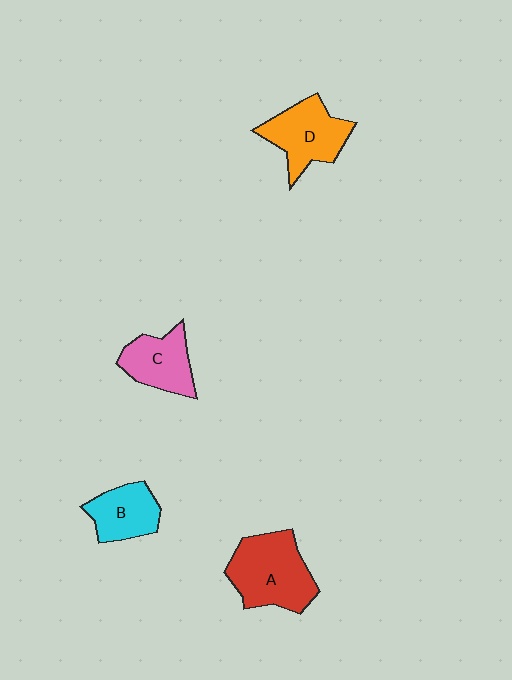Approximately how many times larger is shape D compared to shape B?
Approximately 1.3 times.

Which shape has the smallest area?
Shape B (cyan).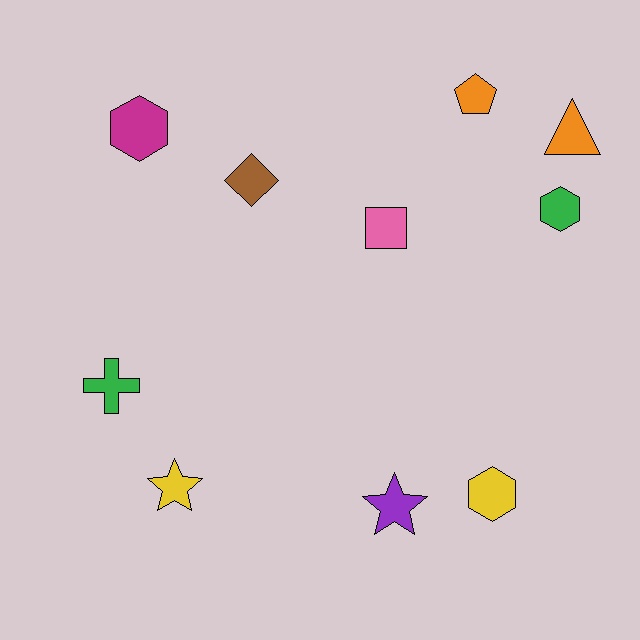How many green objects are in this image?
There are 2 green objects.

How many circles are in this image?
There are no circles.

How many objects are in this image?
There are 10 objects.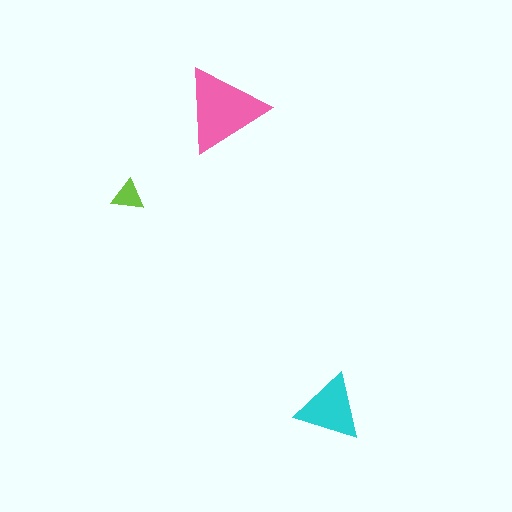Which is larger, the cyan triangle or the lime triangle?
The cyan one.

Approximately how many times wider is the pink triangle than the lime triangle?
About 2.5 times wider.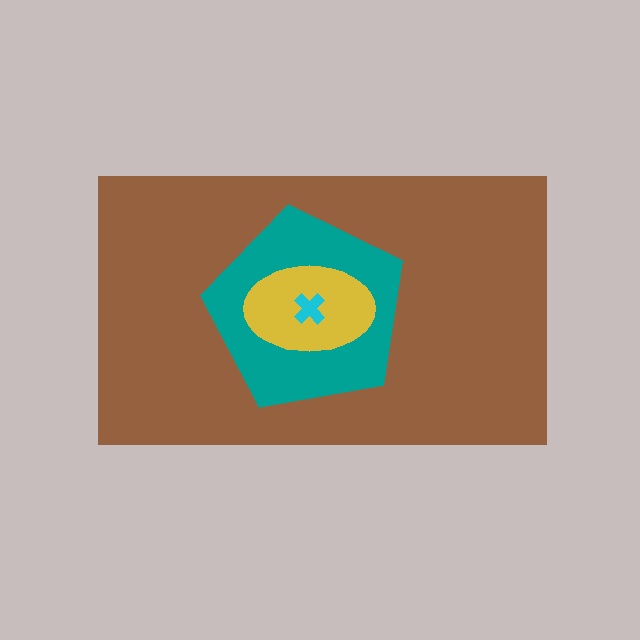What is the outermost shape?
The brown rectangle.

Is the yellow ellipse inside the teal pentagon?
Yes.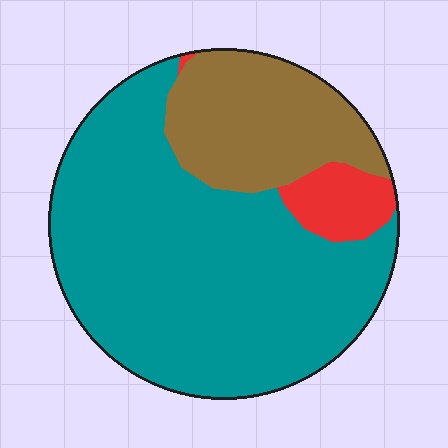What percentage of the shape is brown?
Brown covers 24% of the shape.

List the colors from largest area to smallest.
From largest to smallest: teal, brown, red.